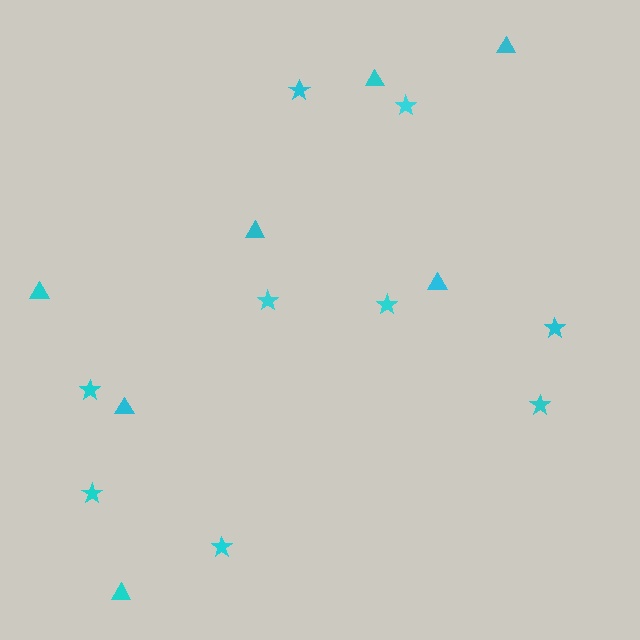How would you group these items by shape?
There are 2 groups: one group of stars (9) and one group of triangles (7).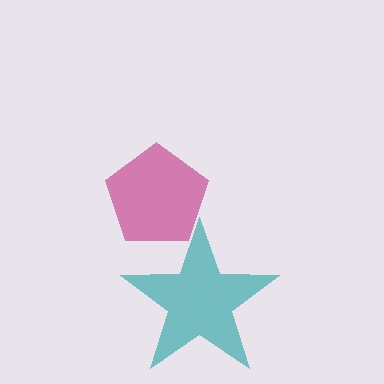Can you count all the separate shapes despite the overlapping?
Yes, there are 2 separate shapes.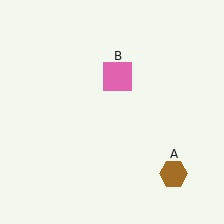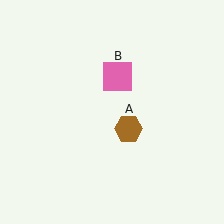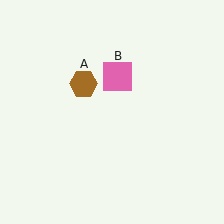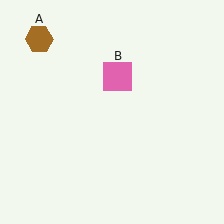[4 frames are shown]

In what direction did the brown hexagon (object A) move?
The brown hexagon (object A) moved up and to the left.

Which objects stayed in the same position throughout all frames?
Pink square (object B) remained stationary.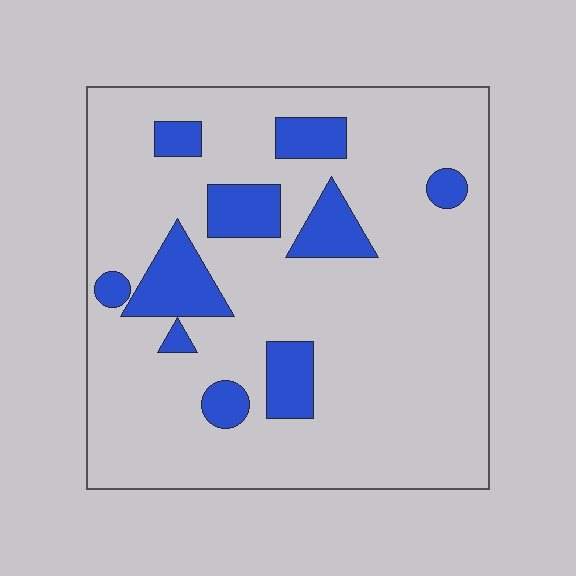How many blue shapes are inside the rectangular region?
10.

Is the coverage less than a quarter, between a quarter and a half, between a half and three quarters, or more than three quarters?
Less than a quarter.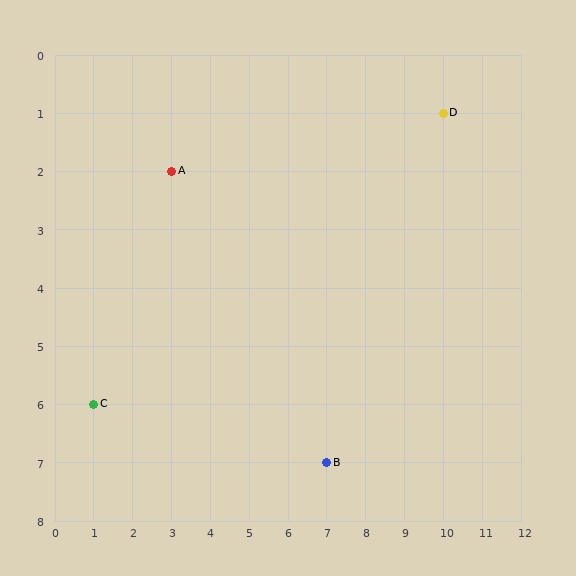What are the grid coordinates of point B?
Point B is at grid coordinates (7, 7).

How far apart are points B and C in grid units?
Points B and C are 6 columns and 1 row apart (about 6.1 grid units diagonally).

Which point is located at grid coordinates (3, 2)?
Point A is at (3, 2).